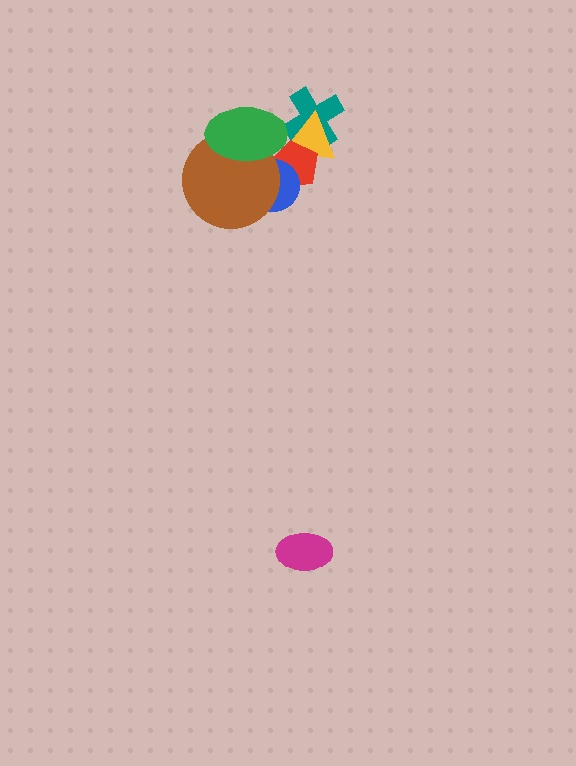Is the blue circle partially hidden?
Yes, it is partially covered by another shape.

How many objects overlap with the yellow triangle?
2 objects overlap with the yellow triangle.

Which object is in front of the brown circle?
The green ellipse is in front of the brown circle.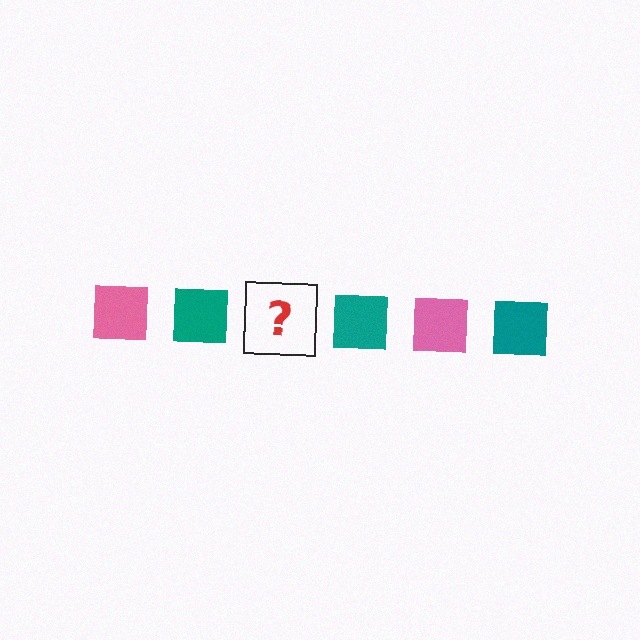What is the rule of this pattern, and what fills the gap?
The rule is that the pattern cycles through pink, teal squares. The gap should be filled with a pink square.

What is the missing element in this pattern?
The missing element is a pink square.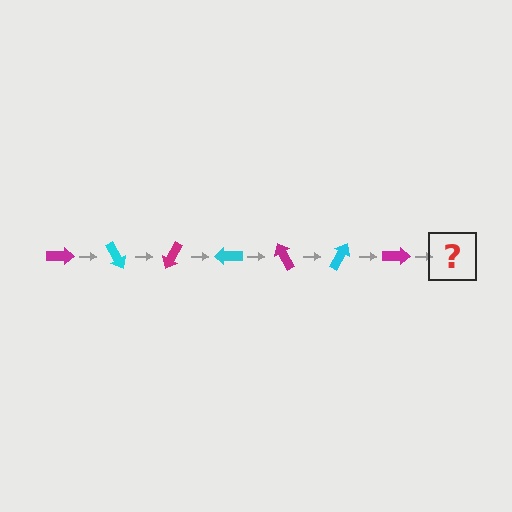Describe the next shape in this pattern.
It should be a cyan arrow, rotated 420 degrees from the start.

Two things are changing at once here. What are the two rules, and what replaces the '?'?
The two rules are that it rotates 60 degrees each step and the color cycles through magenta and cyan. The '?' should be a cyan arrow, rotated 420 degrees from the start.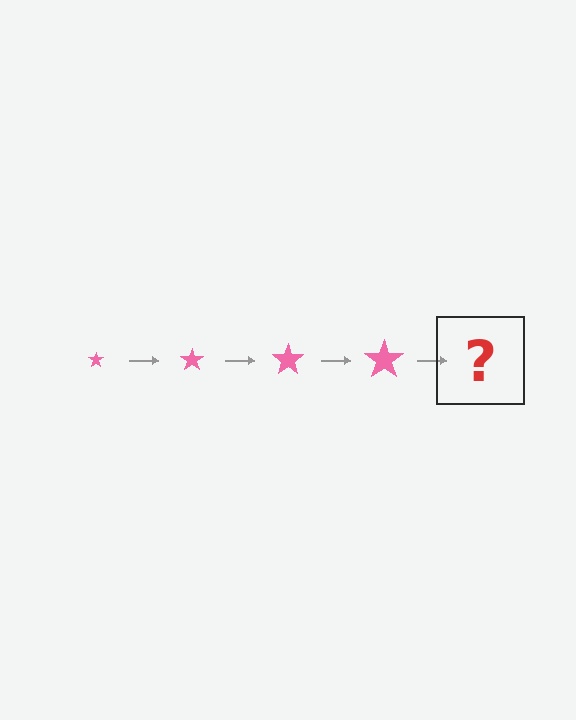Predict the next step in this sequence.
The next step is a pink star, larger than the previous one.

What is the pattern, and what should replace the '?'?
The pattern is that the star gets progressively larger each step. The '?' should be a pink star, larger than the previous one.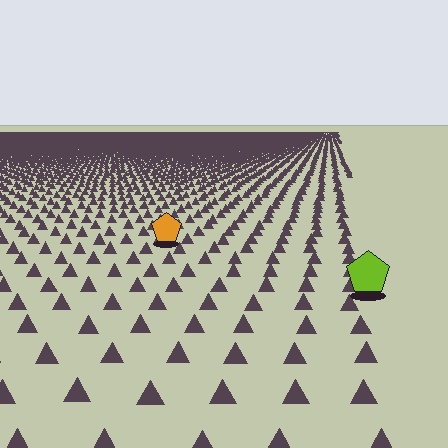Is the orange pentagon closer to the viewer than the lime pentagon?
No. The lime pentagon is closer — you can tell from the texture gradient: the ground texture is coarser near it.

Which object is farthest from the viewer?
The orange pentagon is farthest from the viewer. It appears smaller and the ground texture around it is denser.